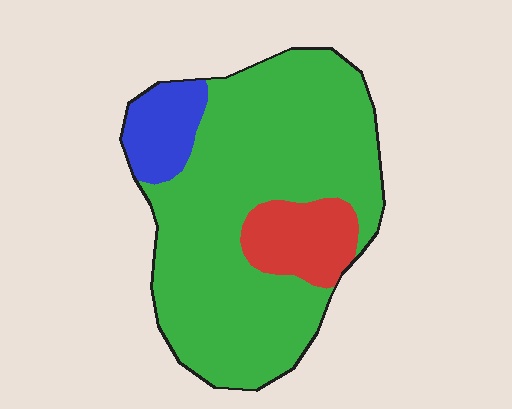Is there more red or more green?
Green.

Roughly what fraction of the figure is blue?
Blue takes up about one tenth (1/10) of the figure.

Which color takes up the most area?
Green, at roughly 75%.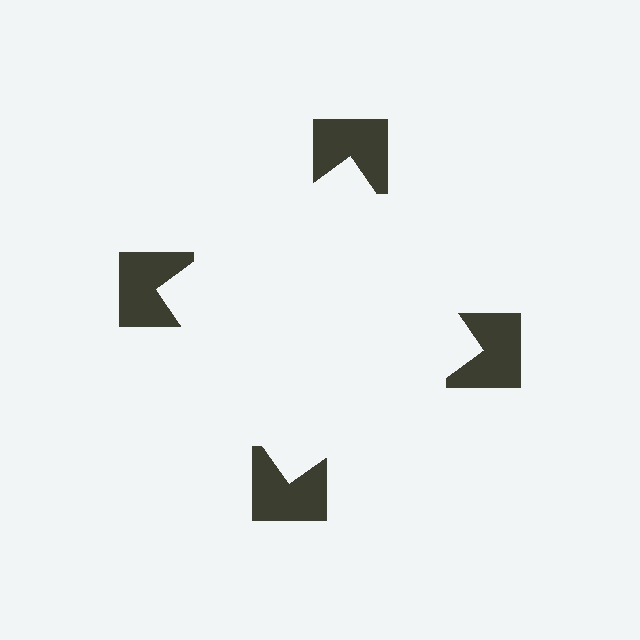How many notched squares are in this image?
There are 4 — one at each vertex of the illusory square.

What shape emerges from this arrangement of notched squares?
An illusory square — its edges are inferred from the aligned wedge cuts in the notched squares, not physically drawn.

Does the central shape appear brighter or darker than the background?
It typically appears slightly brighter than the background, even though no actual brightness change is drawn.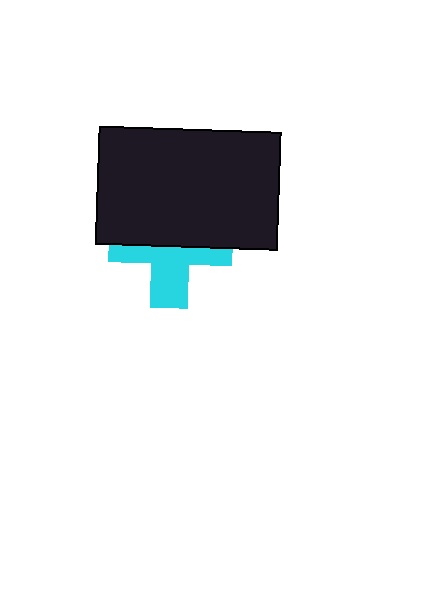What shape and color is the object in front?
The object in front is a black rectangle.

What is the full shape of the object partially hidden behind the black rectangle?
The partially hidden object is a cyan cross.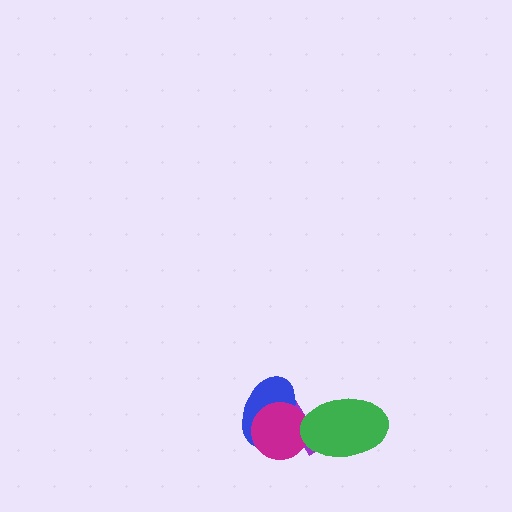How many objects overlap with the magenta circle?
3 objects overlap with the magenta circle.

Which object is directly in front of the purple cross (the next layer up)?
The blue ellipse is directly in front of the purple cross.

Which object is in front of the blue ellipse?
The magenta circle is in front of the blue ellipse.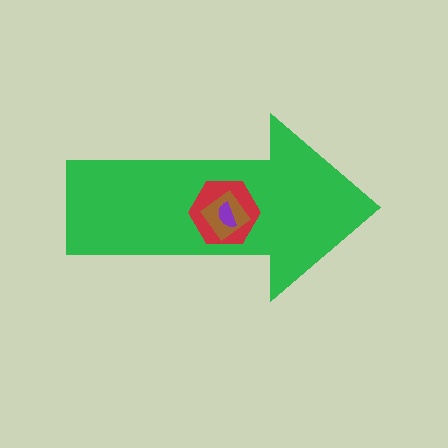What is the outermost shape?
The green arrow.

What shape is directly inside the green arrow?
The red hexagon.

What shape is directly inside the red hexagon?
The brown diamond.